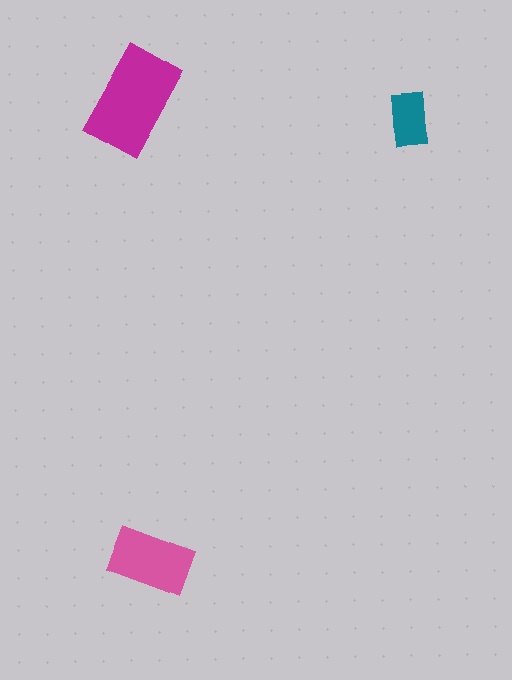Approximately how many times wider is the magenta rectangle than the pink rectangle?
About 1.5 times wider.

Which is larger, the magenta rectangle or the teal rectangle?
The magenta one.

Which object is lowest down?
The pink rectangle is bottommost.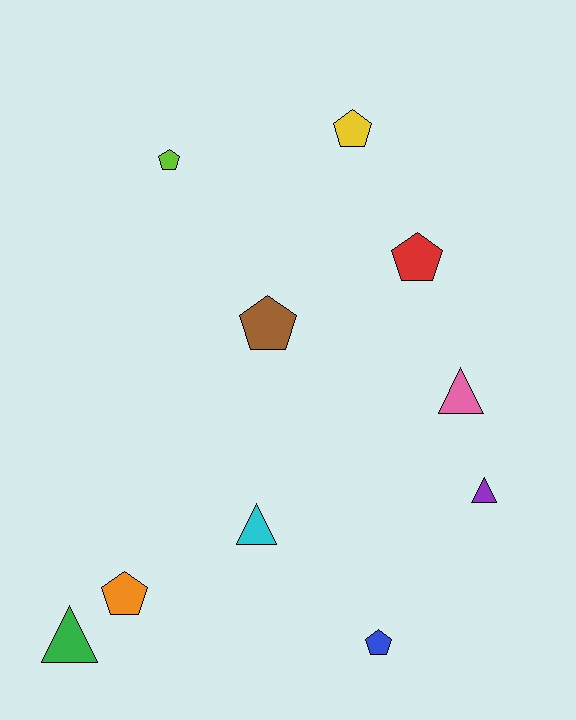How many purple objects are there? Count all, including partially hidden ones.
There is 1 purple object.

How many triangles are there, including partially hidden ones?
There are 4 triangles.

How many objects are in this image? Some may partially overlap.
There are 10 objects.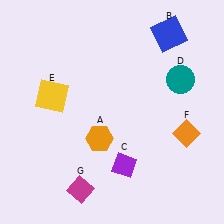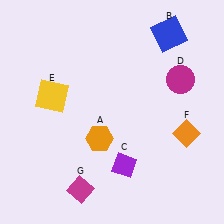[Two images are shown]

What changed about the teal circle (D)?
In Image 1, D is teal. In Image 2, it changed to magenta.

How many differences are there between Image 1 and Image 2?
There is 1 difference between the two images.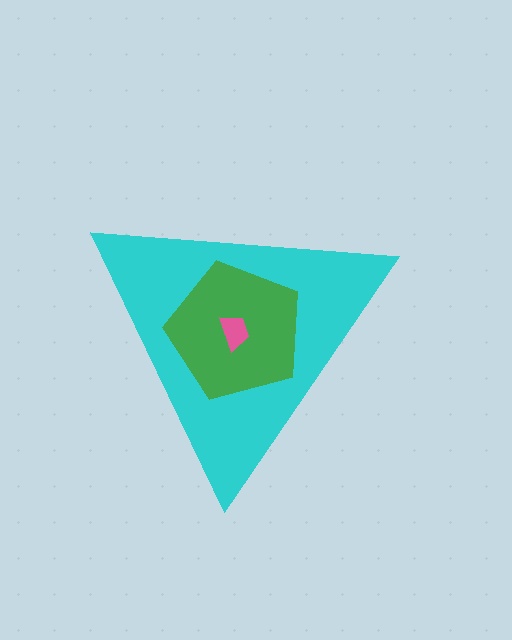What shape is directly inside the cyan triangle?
The green pentagon.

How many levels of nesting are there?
3.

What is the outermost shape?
The cyan triangle.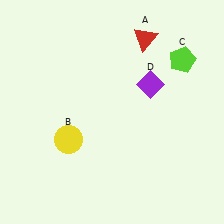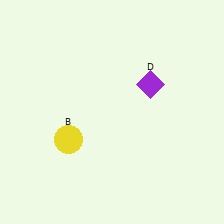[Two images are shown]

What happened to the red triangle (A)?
The red triangle (A) was removed in Image 2. It was in the top-right area of Image 1.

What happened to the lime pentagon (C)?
The lime pentagon (C) was removed in Image 2. It was in the top-right area of Image 1.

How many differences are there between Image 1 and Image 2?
There are 2 differences between the two images.